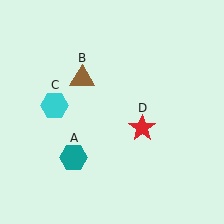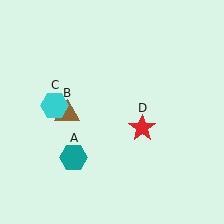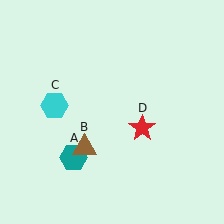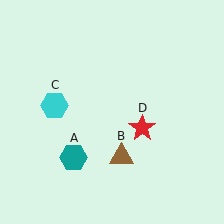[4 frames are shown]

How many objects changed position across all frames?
1 object changed position: brown triangle (object B).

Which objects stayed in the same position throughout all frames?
Teal hexagon (object A) and cyan hexagon (object C) and red star (object D) remained stationary.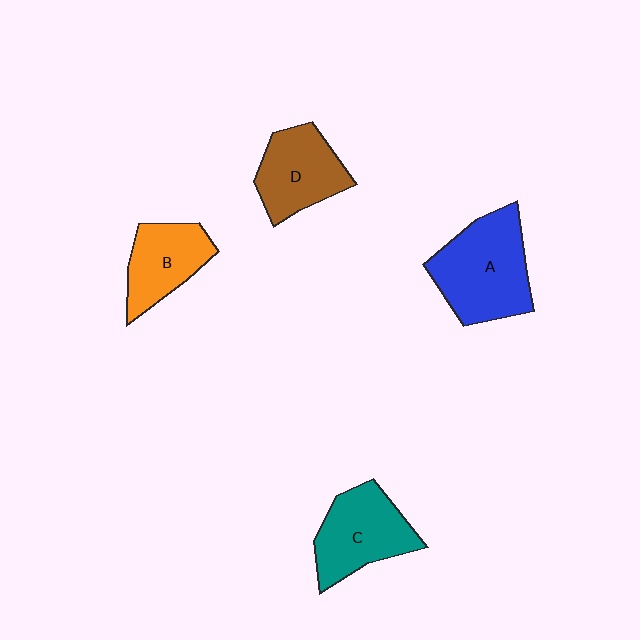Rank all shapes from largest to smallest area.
From largest to smallest: A (blue), C (teal), D (brown), B (orange).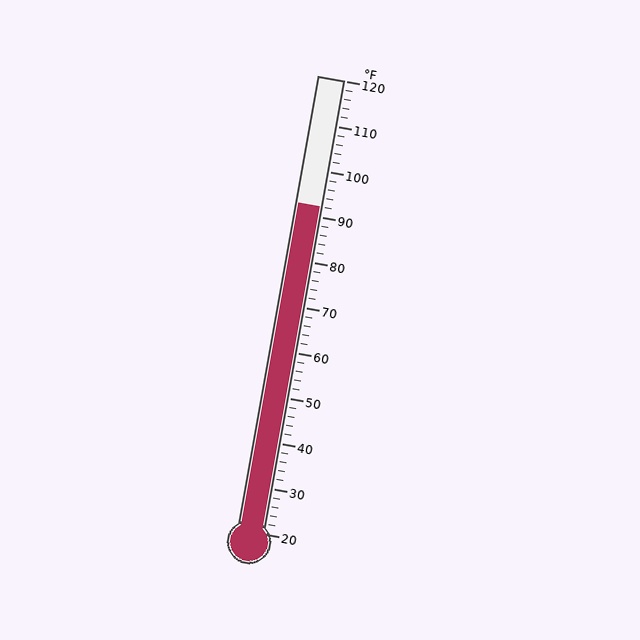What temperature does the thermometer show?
The thermometer shows approximately 92°F.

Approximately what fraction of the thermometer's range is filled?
The thermometer is filled to approximately 70% of its range.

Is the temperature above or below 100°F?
The temperature is below 100°F.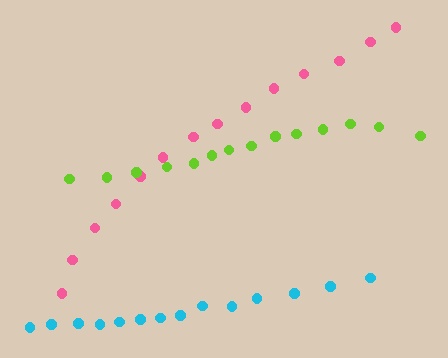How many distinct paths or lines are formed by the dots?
There are 3 distinct paths.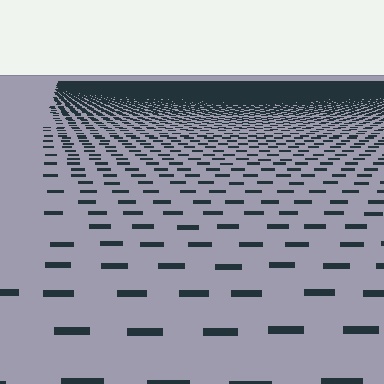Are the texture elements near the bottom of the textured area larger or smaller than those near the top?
Larger. Near the bottom, elements are closer to the viewer and appear at a bigger on-screen size.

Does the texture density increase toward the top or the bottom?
Density increases toward the top.